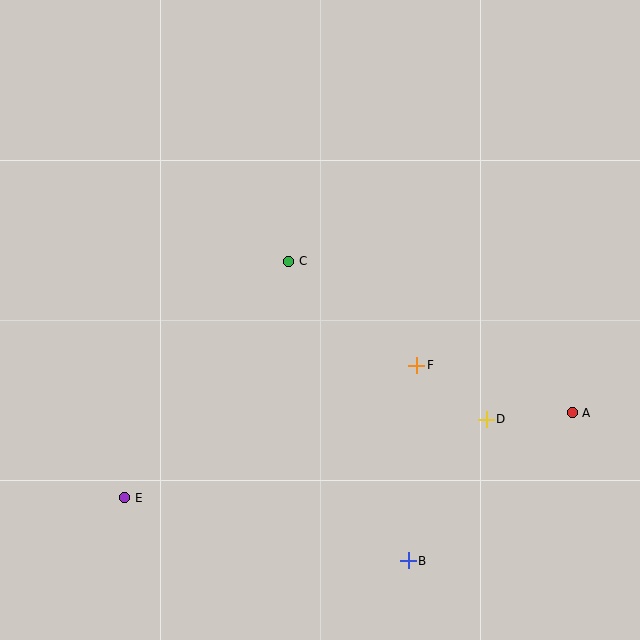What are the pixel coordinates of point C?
Point C is at (289, 261).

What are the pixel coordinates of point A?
Point A is at (572, 413).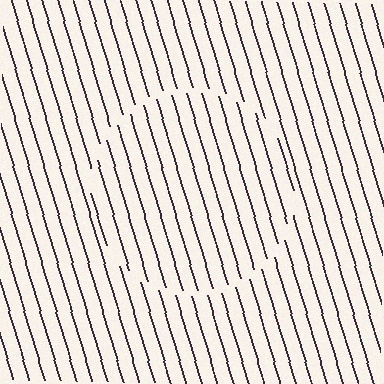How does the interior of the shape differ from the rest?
The interior of the shape contains the same grating, shifted by half a period — the contour is defined by the phase discontinuity where line-ends from the inner and outer gratings abut.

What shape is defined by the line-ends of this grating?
An illusory circle. The interior of the shape contains the same grating, shifted by half a period — the contour is defined by the phase discontinuity where line-ends from the inner and outer gratings abut.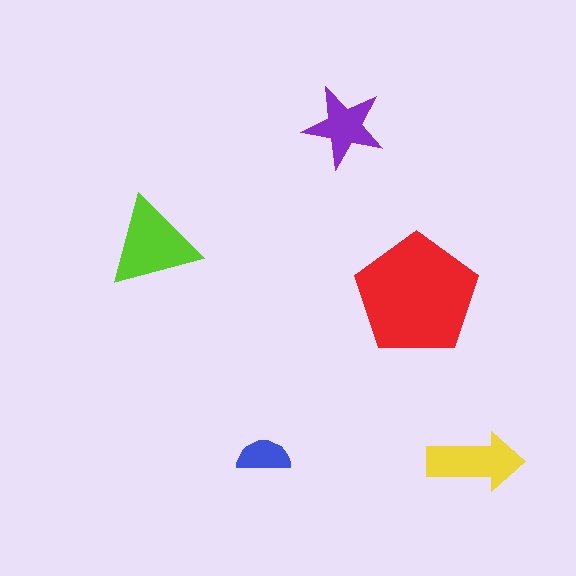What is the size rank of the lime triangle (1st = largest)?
2nd.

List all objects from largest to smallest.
The red pentagon, the lime triangle, the yellow arrow, the purple star, the blue semicircle.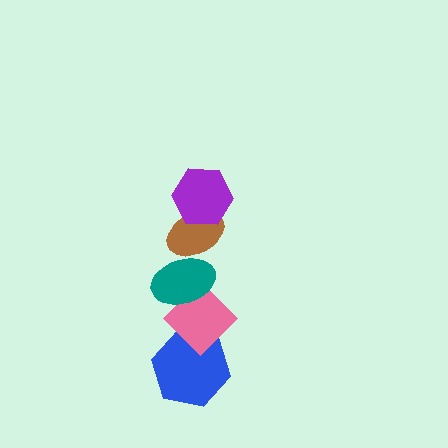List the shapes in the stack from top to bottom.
From top to bottom: the purple hexagon, the brown ellipse, the teal ellipse, the pink diamond, the blue hexagon.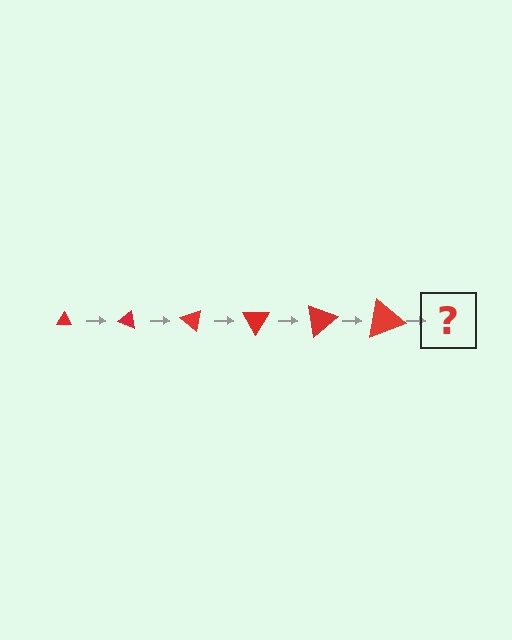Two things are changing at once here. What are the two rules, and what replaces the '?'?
The two rules are that the triangle grows larger each step and it rotates 20 degrees each step. The '?' should be a triangle, larger than the previous one and rotated 120 degrees from the start.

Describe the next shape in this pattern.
It should be a triangle, larger than the previous one and rotated 120 degrees from the start.